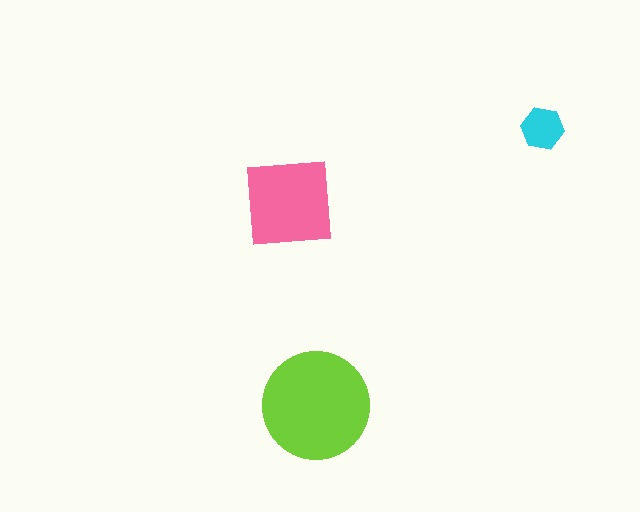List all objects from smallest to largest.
The cyan hexagon, the pink square, the lime circle.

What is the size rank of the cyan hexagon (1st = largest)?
3rd.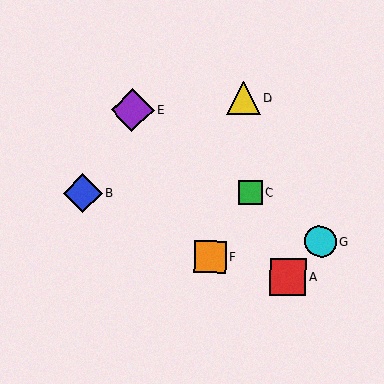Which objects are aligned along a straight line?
Objects C, E, G are aligned along a straight line.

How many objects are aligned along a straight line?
3 objects (C, E, G) are aligned along a straight line.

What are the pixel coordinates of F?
Object F is at (210, 257).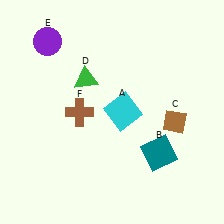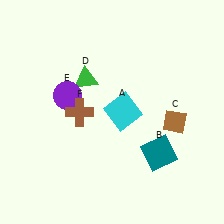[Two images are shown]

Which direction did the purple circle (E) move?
The purple circle (E) moved down.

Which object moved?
The purple circle (E) moved down.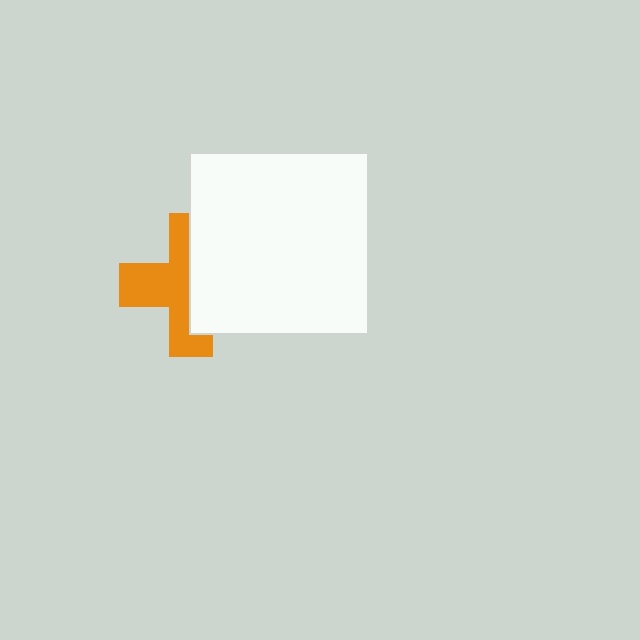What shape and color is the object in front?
The object in front is a white rectangle.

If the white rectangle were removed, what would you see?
You would see the complete orange cross.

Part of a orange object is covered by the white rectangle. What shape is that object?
It is a cross.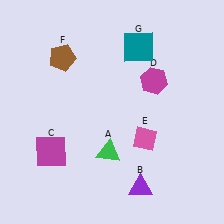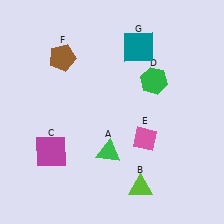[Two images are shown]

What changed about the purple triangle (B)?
In Image 1, B is purple. In Image 2, it changed to lime.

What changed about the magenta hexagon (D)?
In Image 1, D is magenta. In Image 2, it changed to green.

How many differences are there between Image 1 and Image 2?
There are 2 differences between the two images.